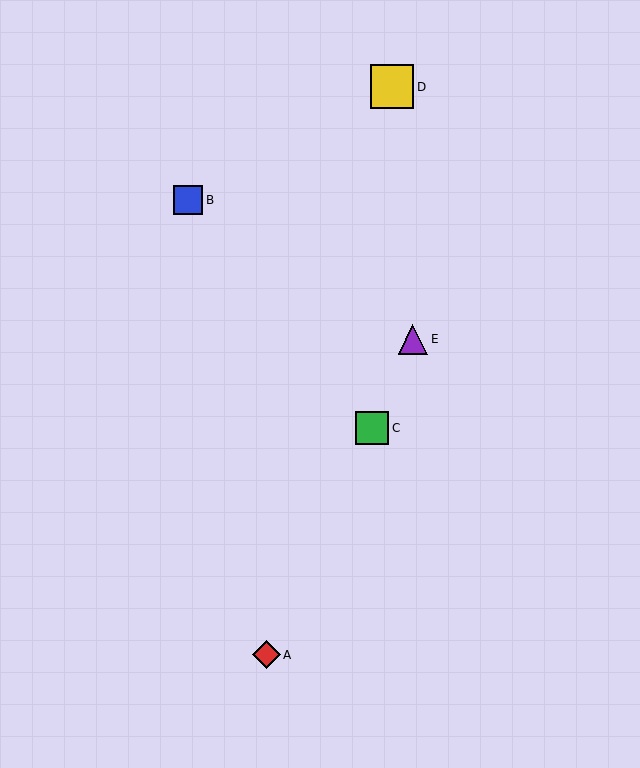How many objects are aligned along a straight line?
3 objects (A, C, E) are aligned along a straight line.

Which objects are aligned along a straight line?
Objects A, C, E are aligned along a straight line.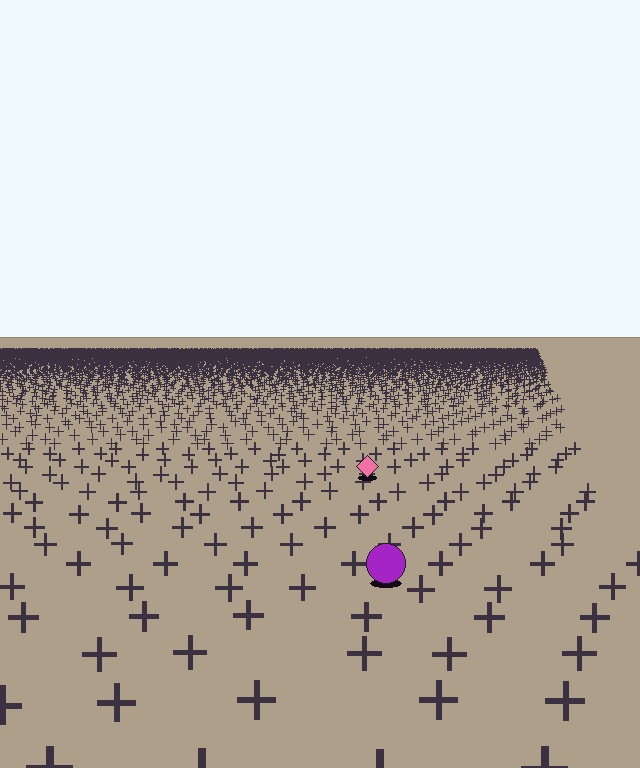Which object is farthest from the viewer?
The pink diamond is farthest from the viewer. It appears smaller and the ground texture around it is denser.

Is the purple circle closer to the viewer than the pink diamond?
Yes. The purple circle is closer — you can tell from the texture gradient: the ground texture is coarser near it.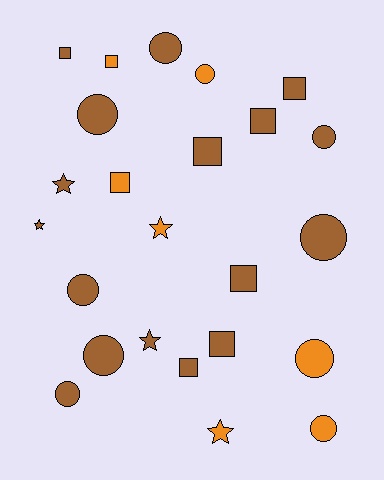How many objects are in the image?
There are 24 objects.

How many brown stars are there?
There are 3 brown stars.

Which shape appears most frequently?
Circle, with 10 objects.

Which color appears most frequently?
Brown, with 17 objects.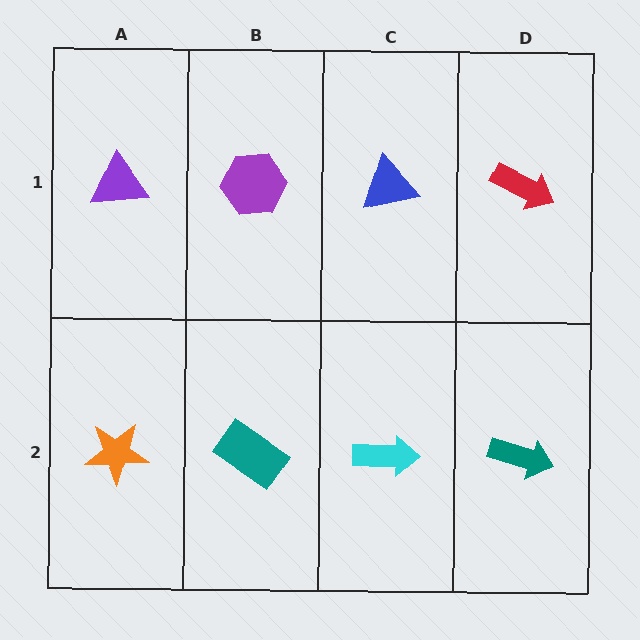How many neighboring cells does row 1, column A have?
2.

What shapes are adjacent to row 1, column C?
A cyan arrow (row 2, column C), a purple hexagon (row 1, column B), a red arrow (row 1, column D).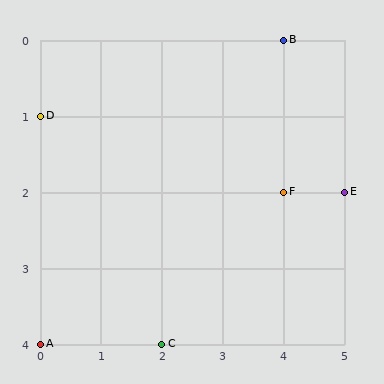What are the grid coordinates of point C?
Point C is at grid coordinates (2, 4).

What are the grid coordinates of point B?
Point B is at grid coordinates (4, 0).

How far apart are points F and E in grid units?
Points F and E are 1 column apart.